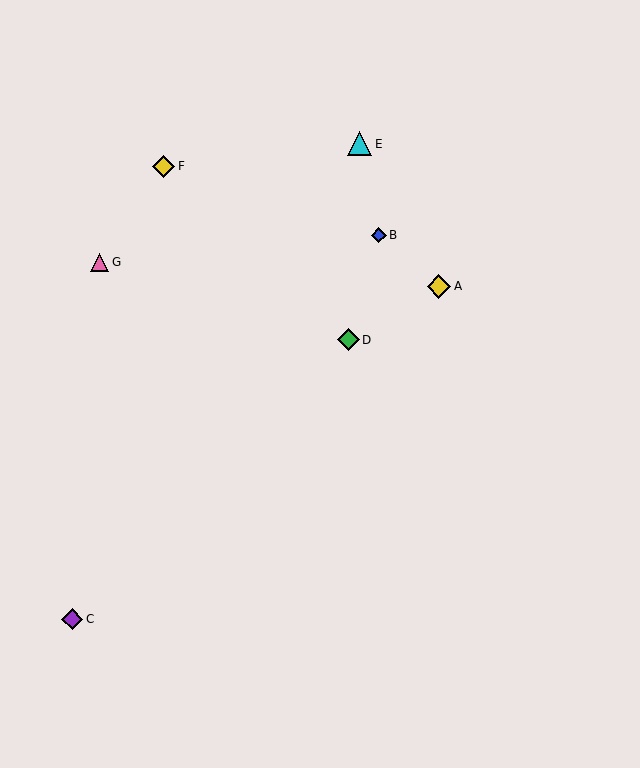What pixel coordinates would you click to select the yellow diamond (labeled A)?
Click at (439, 286) to select the yellow diamond A.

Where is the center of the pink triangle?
The center of the pink triangle is at (100, 262).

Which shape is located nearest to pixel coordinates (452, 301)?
The yellow diamond (labeled A) at (439, 286) is nearest to that location.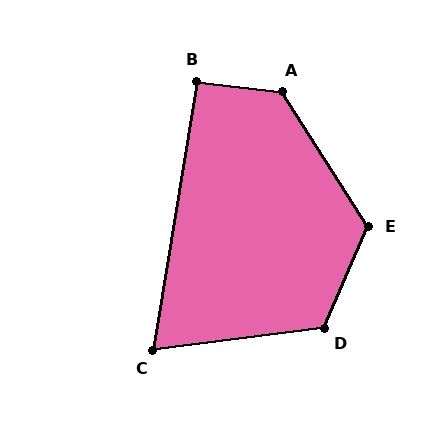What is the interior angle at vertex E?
Approximately 124 degrees (obtuse).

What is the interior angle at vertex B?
Approximately 93 degrees (approximately right).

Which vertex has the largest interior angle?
A, at approximately 129 degrees.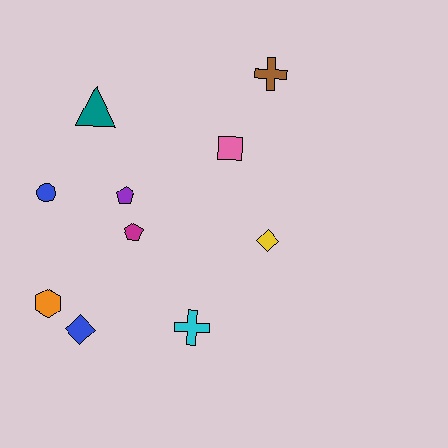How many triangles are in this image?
There is 1 triangle.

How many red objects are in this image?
There are no red objects.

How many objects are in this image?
There are 10 objects.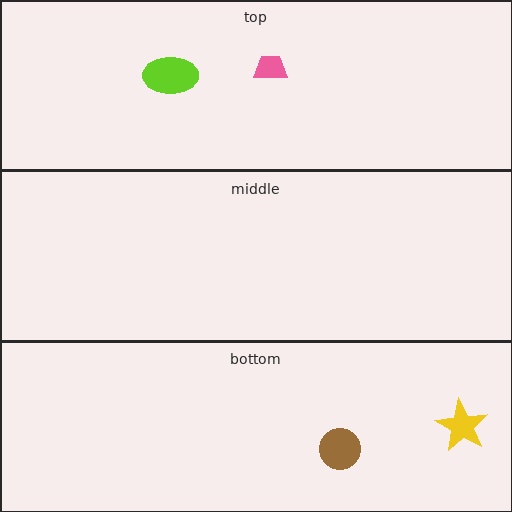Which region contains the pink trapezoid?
The top region.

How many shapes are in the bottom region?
2.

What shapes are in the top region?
The pink trapezoid, the lime ellipse.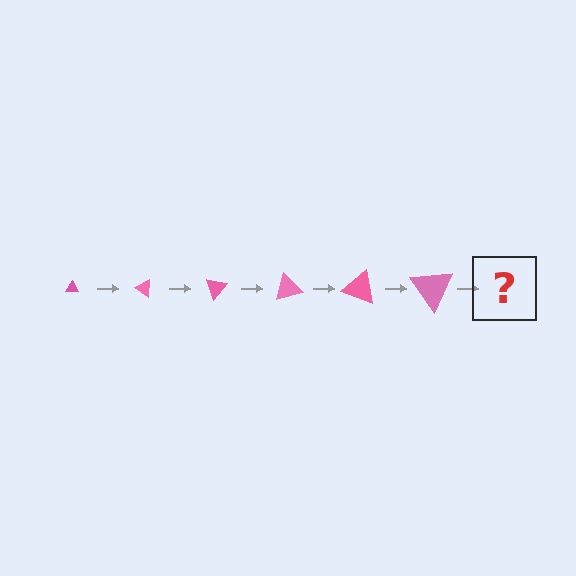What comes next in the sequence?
The next element should be a triangle, larger than the previous one and rotated 210 degrees from the start.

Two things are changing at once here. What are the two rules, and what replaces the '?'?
The two rules are that the triangle grows larger each step and it rotates 35 degrees each step. The '?' should be a triangle, larger than the previous one and rotated 210 degrees from the start.